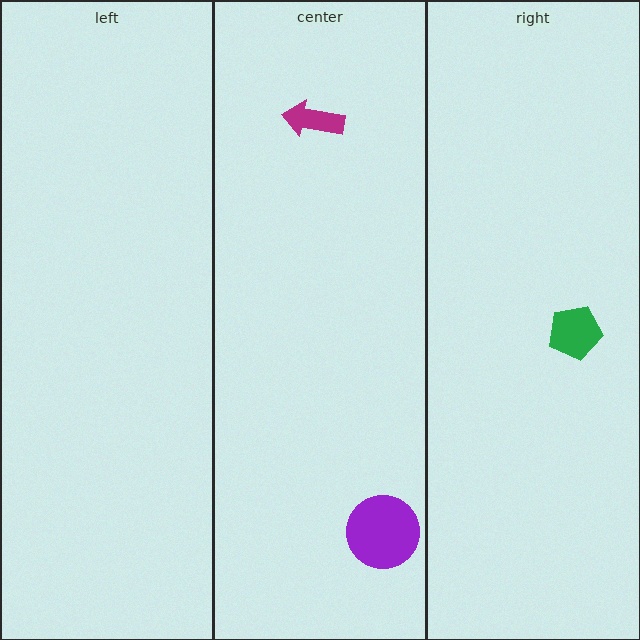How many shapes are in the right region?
1.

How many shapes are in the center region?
2.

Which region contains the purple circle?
The center region.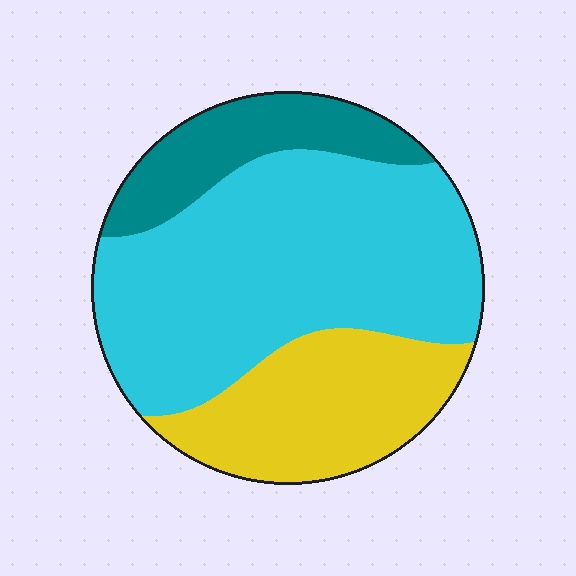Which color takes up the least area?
Teal, at roughly 15%.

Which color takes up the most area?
Cyan, at roughly 55%.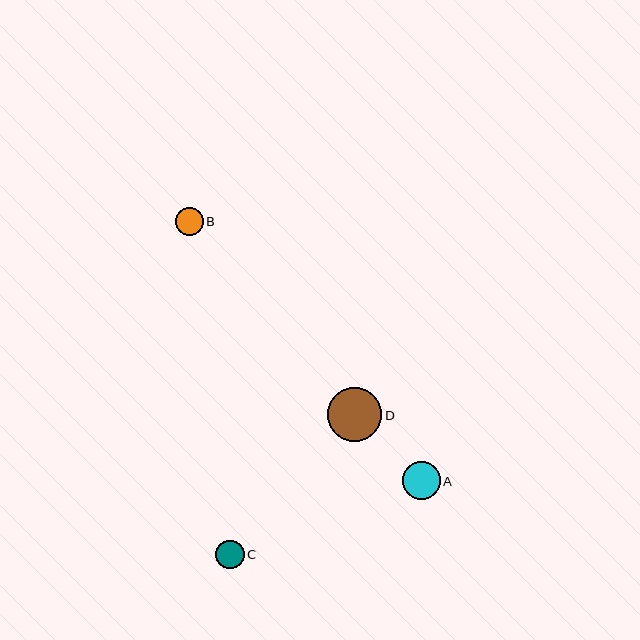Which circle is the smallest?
Circle B is the smallest with a size of approximately 28 pixels.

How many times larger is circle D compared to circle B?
Circle D is approximately 1.9 times the size of circle B.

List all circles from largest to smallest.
From largest to smallest: D, A, C, B.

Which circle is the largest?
Circle D is the largest with a size of approximately 54 pixels.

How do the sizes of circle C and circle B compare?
Circle C and circle B are approximately the same size.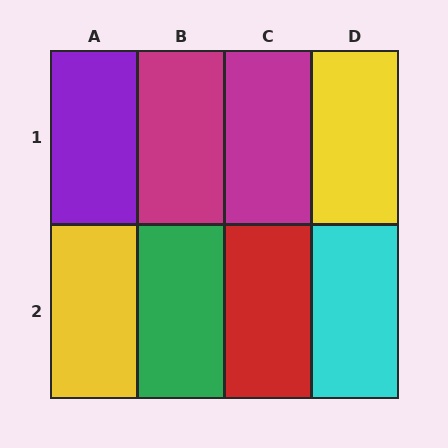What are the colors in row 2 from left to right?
Yellow, green, red, cyan.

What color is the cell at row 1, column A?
Purple.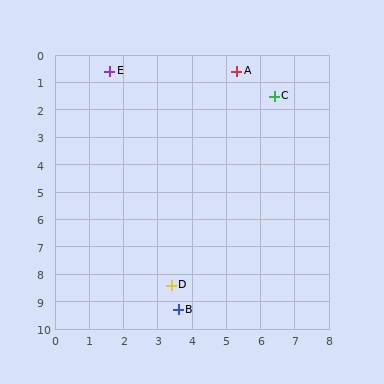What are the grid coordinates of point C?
Point C is at approximately (6.4, 1.5).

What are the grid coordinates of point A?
Point A is at approximately (5.3, 0.6).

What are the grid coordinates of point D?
Point D is at approximately (3.4, 8.4).